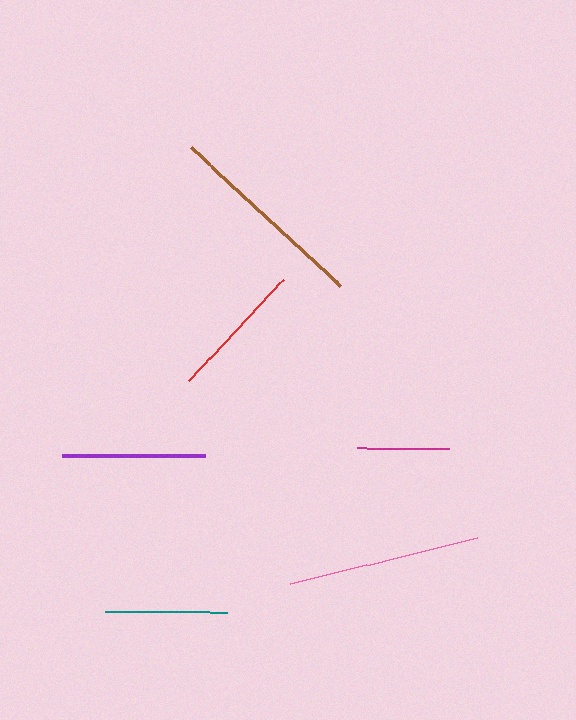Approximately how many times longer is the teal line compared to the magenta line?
The teal line is approximately 1.3 times the length of the magenta line.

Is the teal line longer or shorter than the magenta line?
The teal line is longer than the magenta line.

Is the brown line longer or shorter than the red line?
The brown line is longer than the red line.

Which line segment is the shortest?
The magenta line is the shortest at approximately 92 pixels.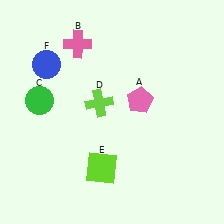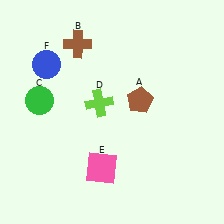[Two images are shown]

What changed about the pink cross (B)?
In Image 1, B is pink. In Image 2, it changed to brown.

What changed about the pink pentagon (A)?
In Image 1, A is pink. In Image 2, it changed to brown.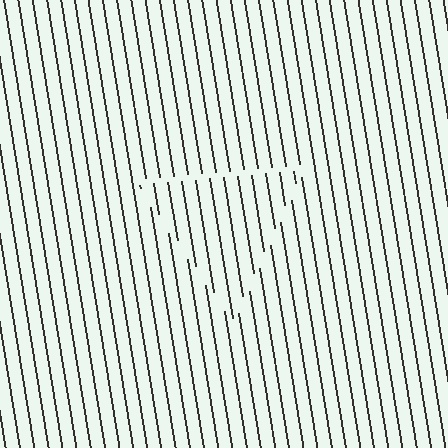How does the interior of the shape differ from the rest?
The interior of the shape contains the same grating, shifted by half a period — the contour is defined by the phase discontinuity where line-ends from the inner and outer gratings abut.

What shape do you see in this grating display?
An illusory triangle. The interior of the shape contains the same grating, shifted by half a period — the contour is defined by the phase discontinuity where line-ends from the inner and outer gratings abut.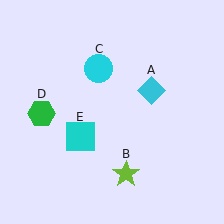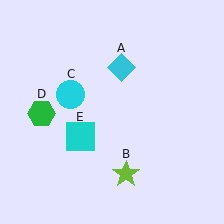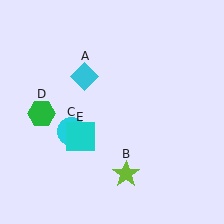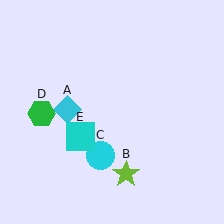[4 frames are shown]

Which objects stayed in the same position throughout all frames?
Lime star (object B) and green hexagon (object D) and cyan square (object E) remained stationary.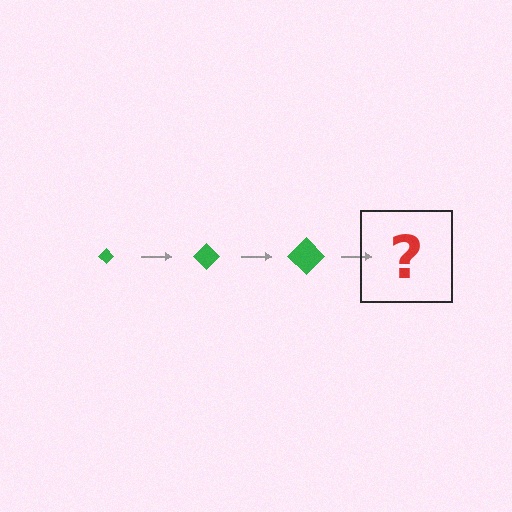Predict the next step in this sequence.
The next step is a green diamond, larger than the previous one.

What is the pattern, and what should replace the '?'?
The pattern is that the diamond gets progressively larger each step. The '?' should be a green diamond, larger than the previous one.